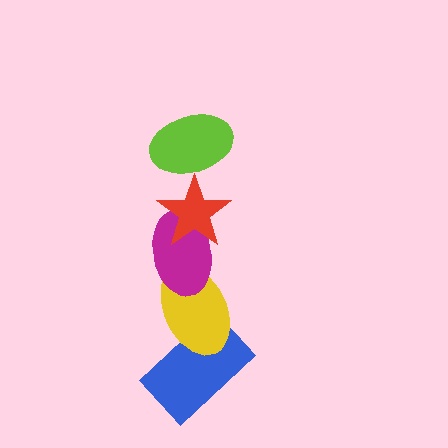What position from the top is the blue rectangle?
The blue rectangle is 5th from the top.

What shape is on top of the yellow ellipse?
The magenta ellipse is on top of the yellow ellipse.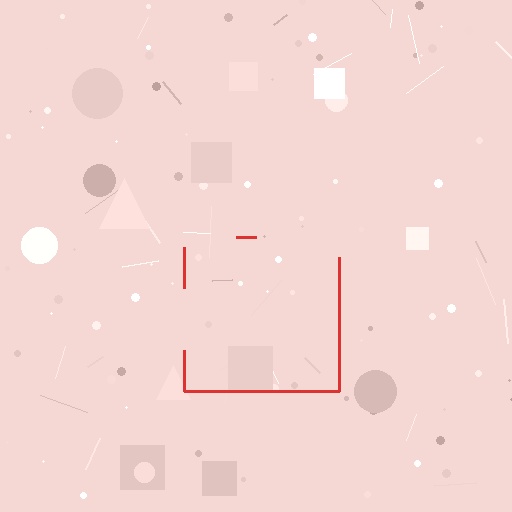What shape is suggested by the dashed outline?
The dashed outline suggests a square.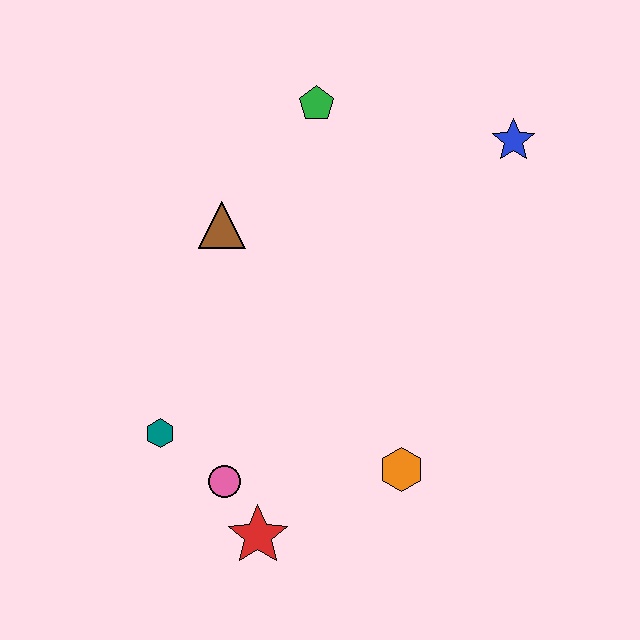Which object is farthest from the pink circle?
The blue star is farthest from the pink circle.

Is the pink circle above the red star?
Yes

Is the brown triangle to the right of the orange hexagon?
No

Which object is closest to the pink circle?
The red star is closest to the pink circle.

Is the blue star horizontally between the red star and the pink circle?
No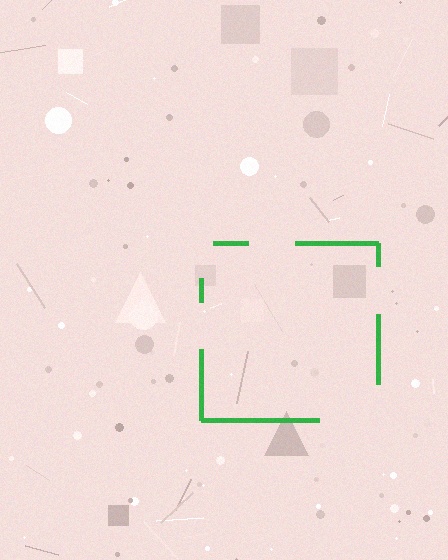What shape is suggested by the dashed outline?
The dashed outline suggests a square.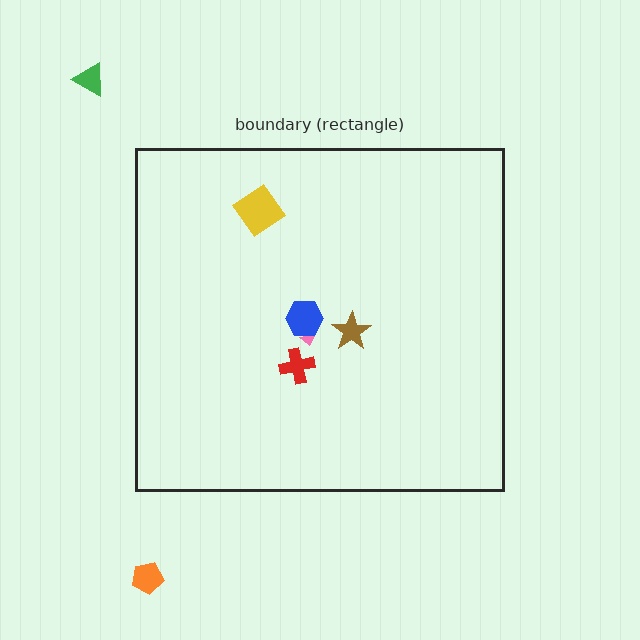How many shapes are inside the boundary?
5 inside, 2 outside.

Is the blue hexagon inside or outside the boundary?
Inside.